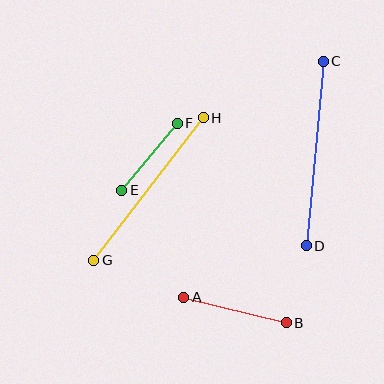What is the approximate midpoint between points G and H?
The midpoint is at approximately (148, 189) pixels.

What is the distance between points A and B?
The distance is approximately 105 pixels.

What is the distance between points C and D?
The distance is approximately 185 pixels.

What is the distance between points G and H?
The distance is approximately 180 pixels.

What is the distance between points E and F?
The distance is approximately 87 pixels.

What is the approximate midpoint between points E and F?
The midpoint is at approximately (150, 157) pixels.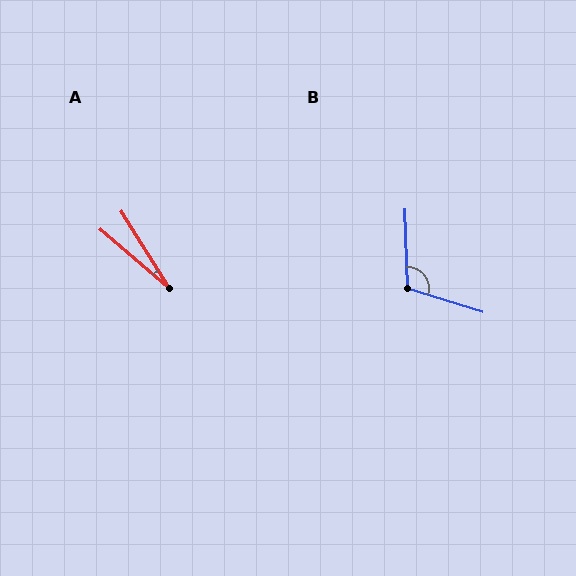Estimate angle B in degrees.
Approximately 109 degrees.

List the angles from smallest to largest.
A (17°), B (109°).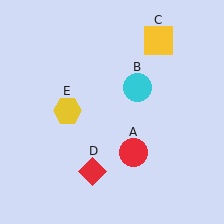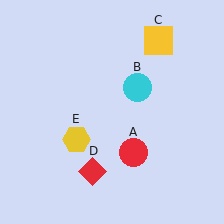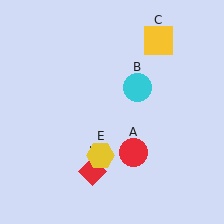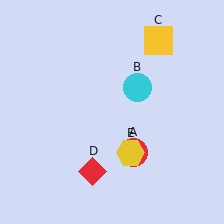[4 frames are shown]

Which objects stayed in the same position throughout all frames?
Red circle (object A) and cyan circle (object B) and yellow square (object C) and red diamond (object D) remained stationary.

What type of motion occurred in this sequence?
The yellow hexagon (object E) rotated counterclockwise around the center of the scene.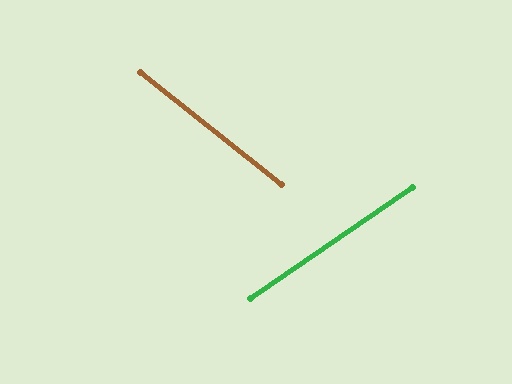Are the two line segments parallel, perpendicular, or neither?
Neither parallel nor perpendicular — they differ by about 73°.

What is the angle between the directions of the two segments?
Approximately 73 degrees.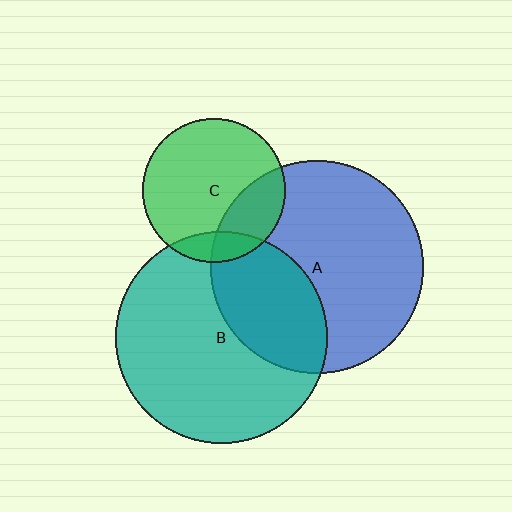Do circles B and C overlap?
Yes.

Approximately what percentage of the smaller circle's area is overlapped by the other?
Approximately 10%.